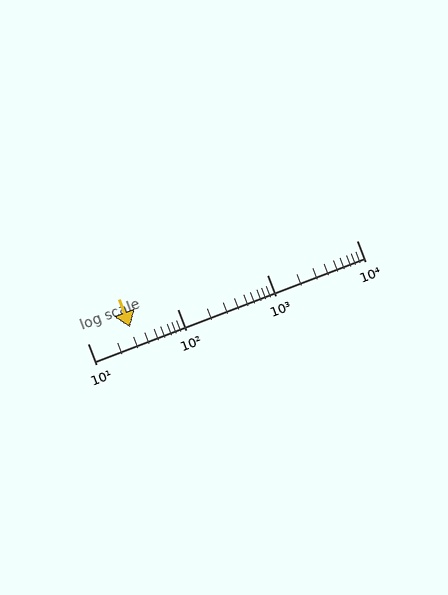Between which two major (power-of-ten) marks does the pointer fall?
The pointer is between 10 and 100.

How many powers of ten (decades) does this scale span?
The scale spans 3 decades, from 10 to 10000.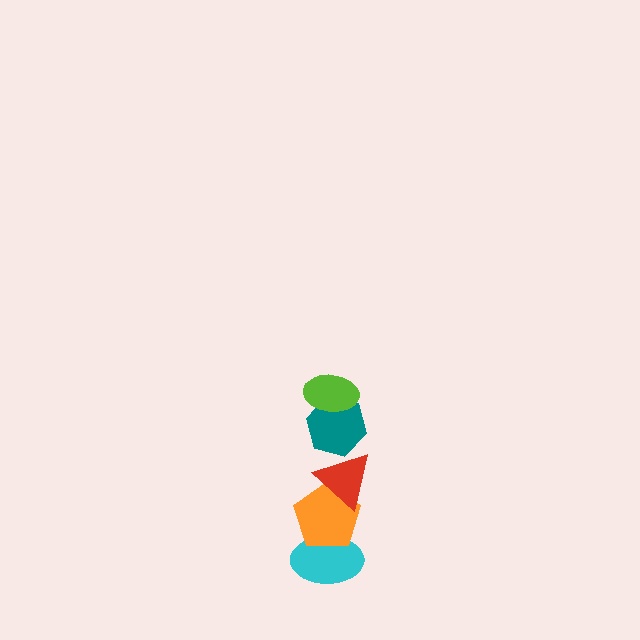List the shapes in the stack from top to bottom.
From top to bottom: the lime ellipse, the teal hexagon, the red triangle, the orange pentagon, the cyan ellipse.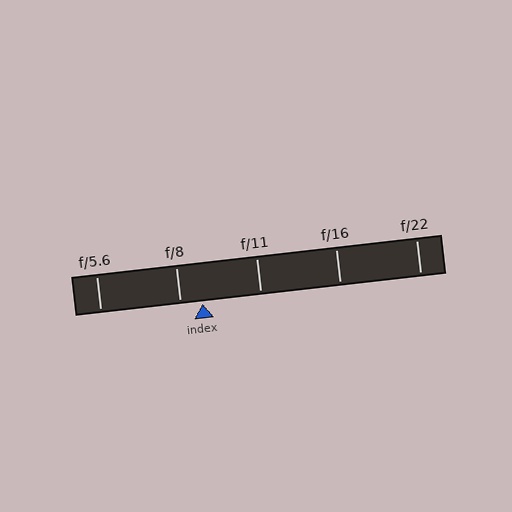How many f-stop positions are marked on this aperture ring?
There are 5 f-stop positions marked.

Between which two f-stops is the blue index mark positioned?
The index mark is between f/8 and f/11.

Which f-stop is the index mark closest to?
The index mark is closest to f/8.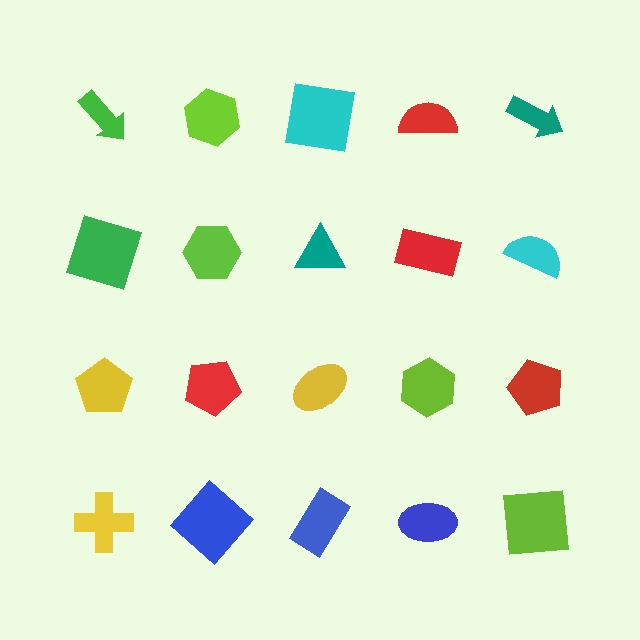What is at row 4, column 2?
A blue diamond.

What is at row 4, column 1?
A yellow cross.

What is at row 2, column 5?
A cyan semicircle.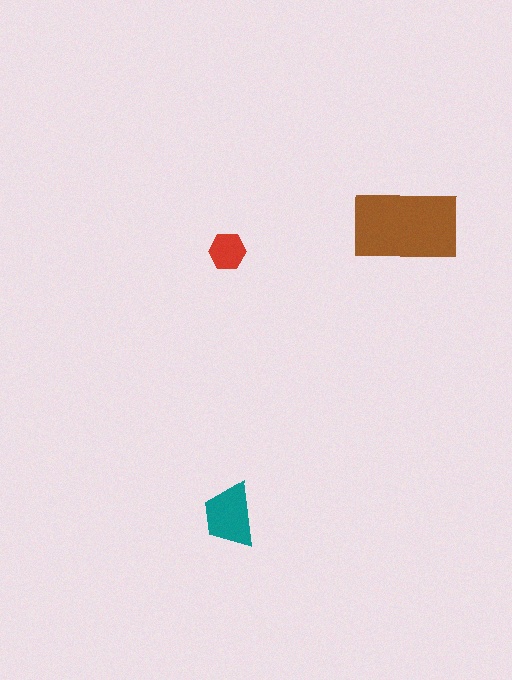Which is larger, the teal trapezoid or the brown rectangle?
The brown rectangle.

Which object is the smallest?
The red hexagon.